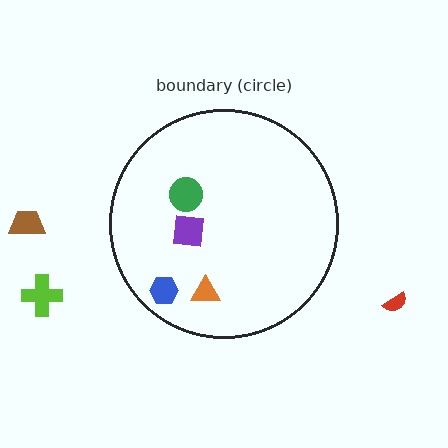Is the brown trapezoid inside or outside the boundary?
Outside.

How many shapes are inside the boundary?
4 inside, 3 outside.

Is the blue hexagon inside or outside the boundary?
Inside.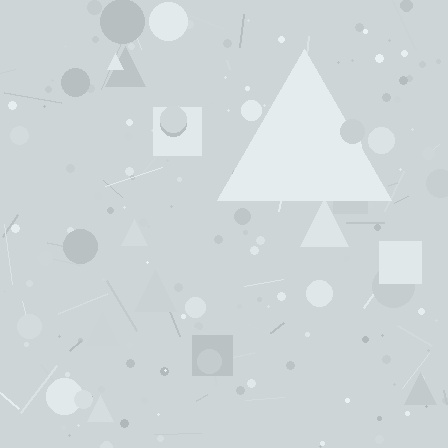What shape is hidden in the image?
A triangle is hidden in the image.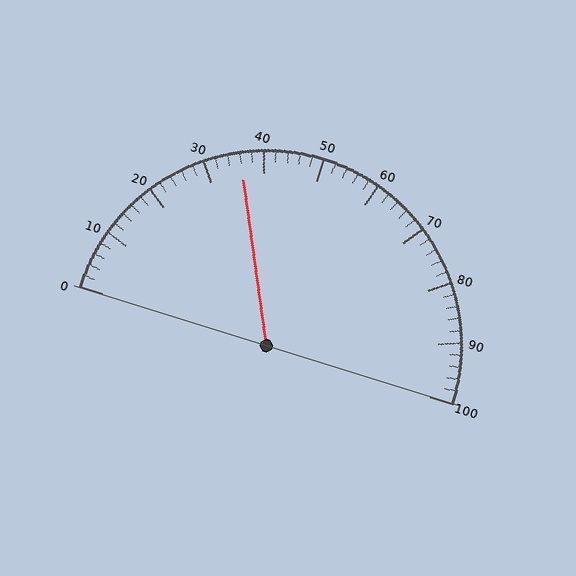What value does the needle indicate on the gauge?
The needle indicates approximately 36.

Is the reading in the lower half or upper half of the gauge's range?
The reading is in the lower half of the range (0 to 100).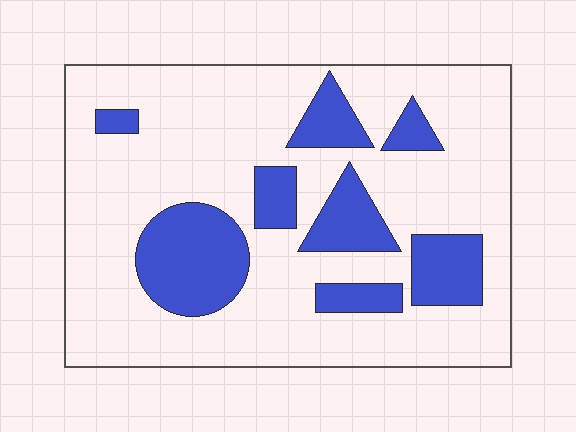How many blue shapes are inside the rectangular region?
8.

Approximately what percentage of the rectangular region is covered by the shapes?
Approximately 25%.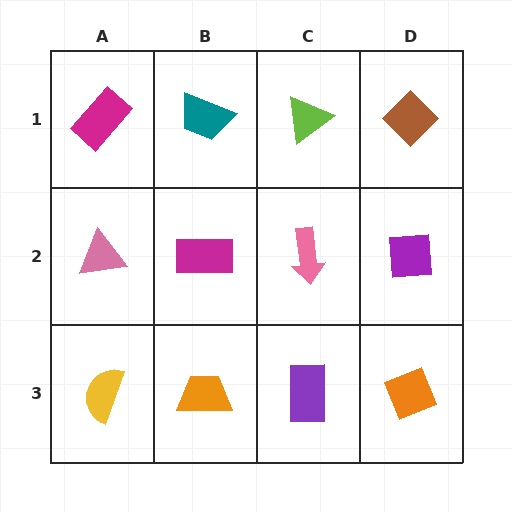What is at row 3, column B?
An orange trapezoid.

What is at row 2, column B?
A magenta rectangle.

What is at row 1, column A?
A magenta rectangle.